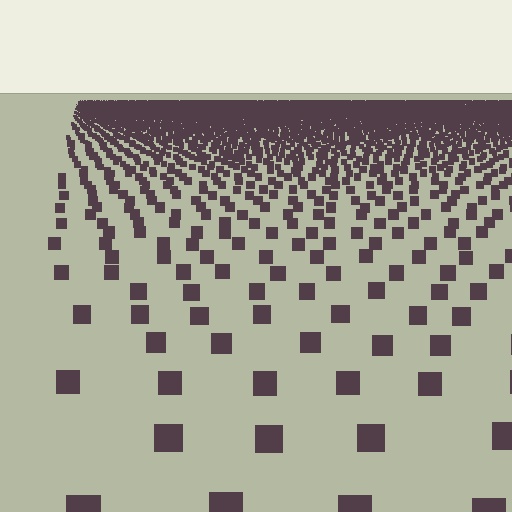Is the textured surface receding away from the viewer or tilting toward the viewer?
The surface is receding away from the viewer. Texture elements get smaller and denser toward the top.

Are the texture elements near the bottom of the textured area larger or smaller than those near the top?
Larger. Near the bottom, elements are closer to the viewer and appear at a bigger on-screen size.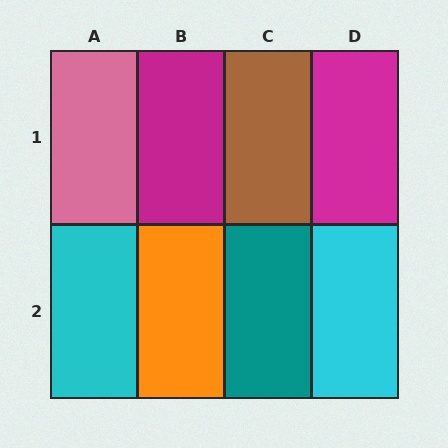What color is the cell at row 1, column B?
Magenta.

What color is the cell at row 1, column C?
Brown.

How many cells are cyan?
2 cells are cyan.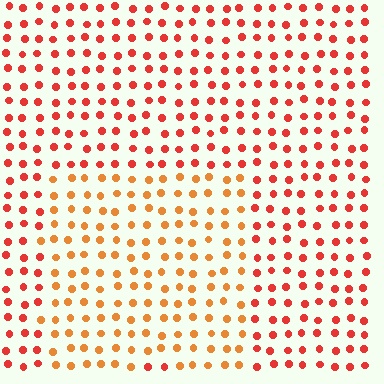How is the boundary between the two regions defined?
The boundary is defined purely by a slight shift in hue (about 28 degrees). Spacing, size, and orientation are identical on both sides.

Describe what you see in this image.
The image is filled with small red elements in a uniform arrangement. A rectangle-shaped region is visible where the elements are tinted to a slightly different hue, forming a subtle color boundary.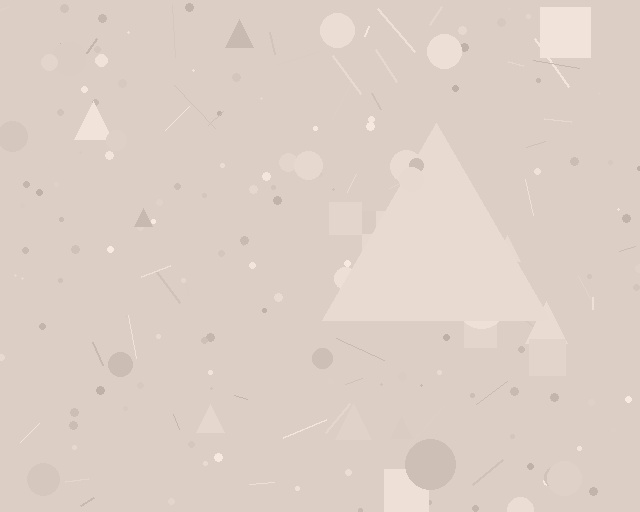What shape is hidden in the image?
A triangle is hidden in the image.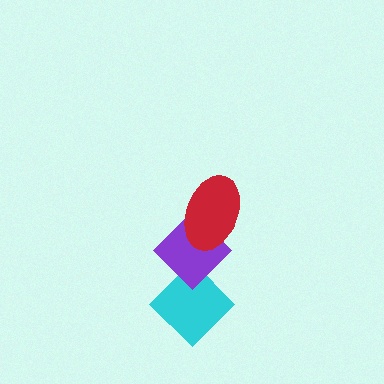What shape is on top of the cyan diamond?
The purple diamond is on top of the cyan diamond.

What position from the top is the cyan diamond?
The cyan diamond is 3rd from the top.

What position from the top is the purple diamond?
The purple diamond is 2nd from the top.